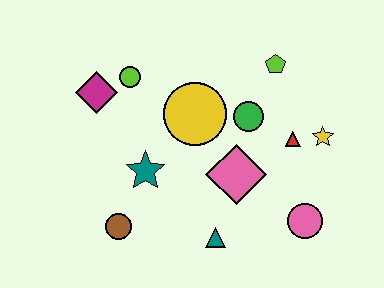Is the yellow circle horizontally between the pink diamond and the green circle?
No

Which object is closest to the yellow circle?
The green circle is closest to the yellow circle.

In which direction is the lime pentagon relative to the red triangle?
The lime pentagon is above the red triangle.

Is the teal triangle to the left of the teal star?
No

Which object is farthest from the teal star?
The yellow star is farthest from the teal star.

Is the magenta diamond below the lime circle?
Yes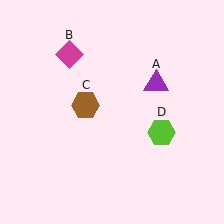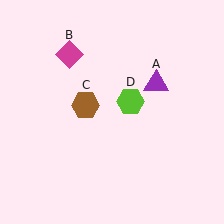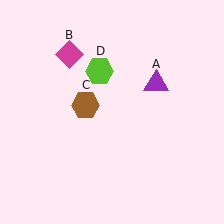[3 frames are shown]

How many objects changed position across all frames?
1 object changed position: lime hexagon (object D).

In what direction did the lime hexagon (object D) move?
The lime hexagon (object D) moved up and to the left.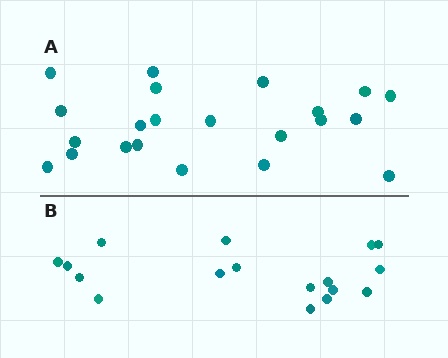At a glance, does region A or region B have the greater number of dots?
Region A (the top region) has more dots.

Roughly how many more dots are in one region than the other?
Region A has about 5 more dots than region B.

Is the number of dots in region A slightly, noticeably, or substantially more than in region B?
Region A has noticeably more, but not dramatically so. The ratio is roughly 1.3 to 1.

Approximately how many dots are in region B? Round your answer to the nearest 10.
About 20 dots. (The exact count is 17, which rounds to 20.)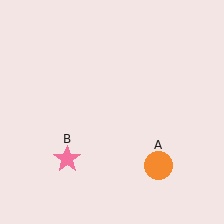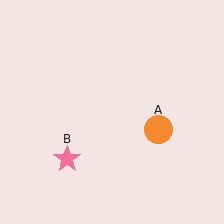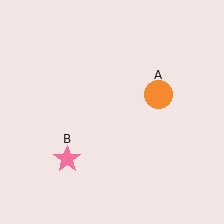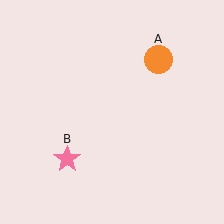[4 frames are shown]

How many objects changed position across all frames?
1 object changed position: orange circle (object A).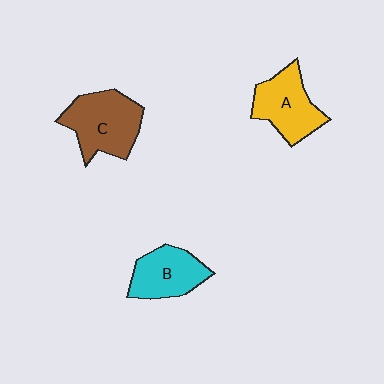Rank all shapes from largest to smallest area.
From largest to smallest: C (brown), A (yellow), B (cyan).